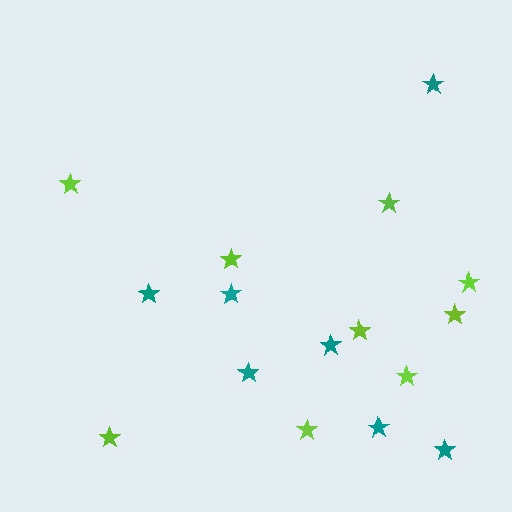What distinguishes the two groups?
There are 2 groups: one group of lime stars (9) and one group of teal stars (7).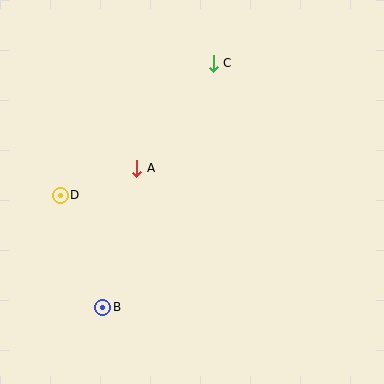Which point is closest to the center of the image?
Point A at (137, 168) is closest to the center.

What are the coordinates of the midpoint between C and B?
The midpoint between C and B is at (158, 185).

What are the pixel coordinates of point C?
Point C is at (213, 63).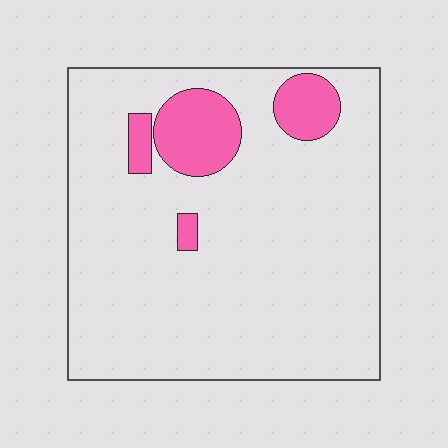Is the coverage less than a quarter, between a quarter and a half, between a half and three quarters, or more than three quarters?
Less than a quarter.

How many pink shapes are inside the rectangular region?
4.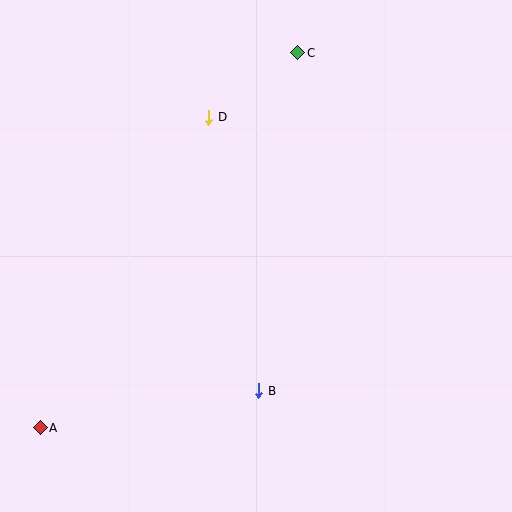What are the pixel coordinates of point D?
Point D is at (209, 117).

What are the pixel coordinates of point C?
Point C is at (298, 53).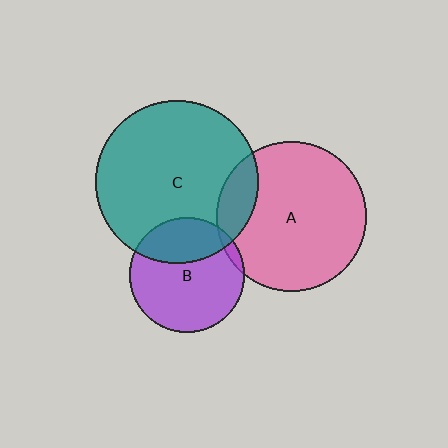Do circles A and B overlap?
Yes.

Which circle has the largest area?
Circle C (teal).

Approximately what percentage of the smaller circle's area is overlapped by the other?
Approximately 5%.